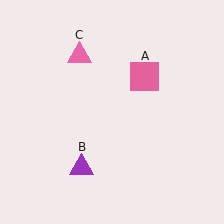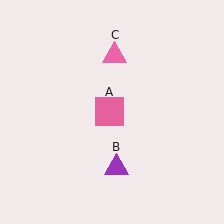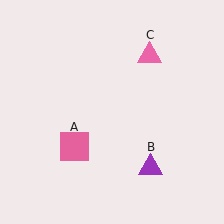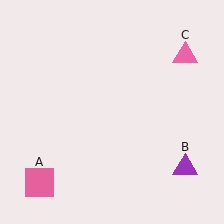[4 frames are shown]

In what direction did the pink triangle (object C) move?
The pink triangle (object C) moved right.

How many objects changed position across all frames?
3 objects changed position: pink square (object A), purple triangle (object B), pink triangle (object C).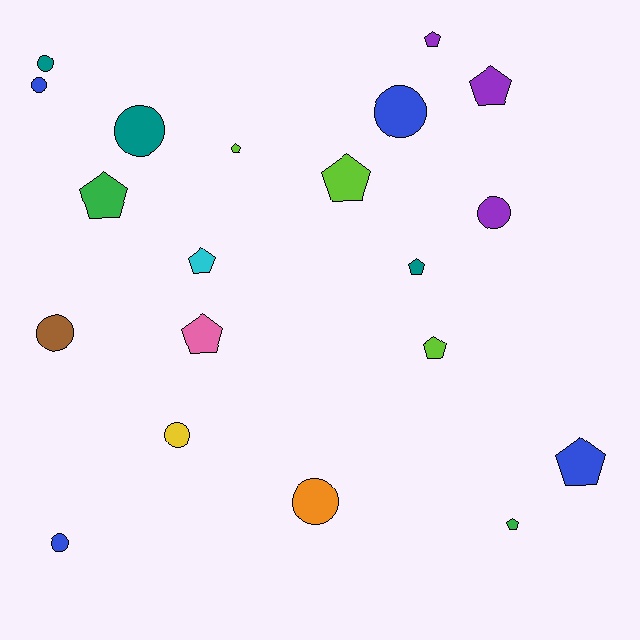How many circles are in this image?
There are 9 circles.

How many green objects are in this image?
There are 2 green objects.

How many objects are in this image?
There are 20 objects.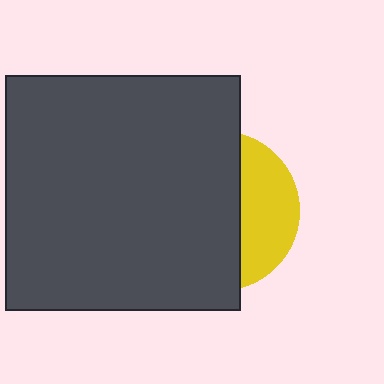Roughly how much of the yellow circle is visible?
A small part of it is visible (roughly 33%).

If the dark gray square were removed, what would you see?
You would see the complete yellow circle.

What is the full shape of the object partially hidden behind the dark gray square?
The partially hidden object is a yellow circle.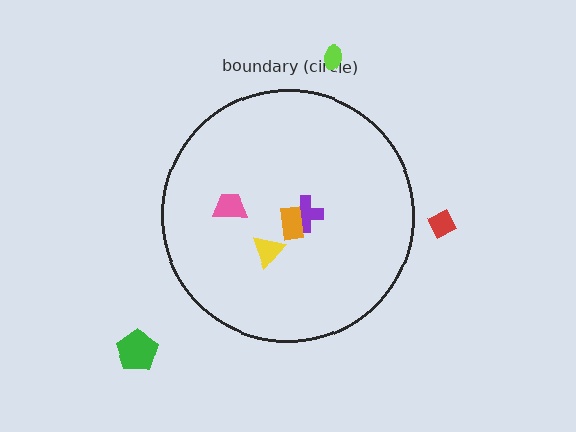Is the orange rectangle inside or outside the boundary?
Inside.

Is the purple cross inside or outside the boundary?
Inside.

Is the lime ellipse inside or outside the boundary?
Outside.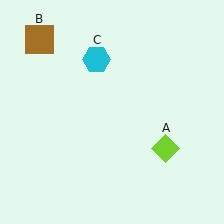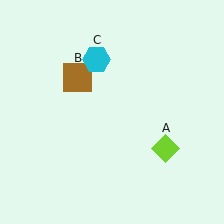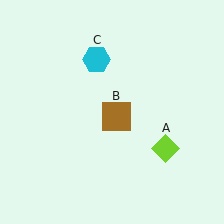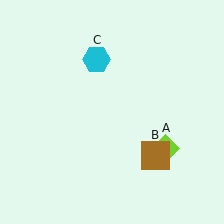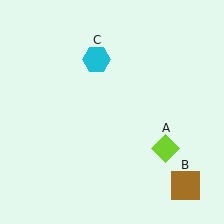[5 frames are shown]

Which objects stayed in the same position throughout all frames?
Lime diamond (object A) and cyan hexagon (object C) remained stationary.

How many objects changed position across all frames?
1 object changed position: brown square (object B).